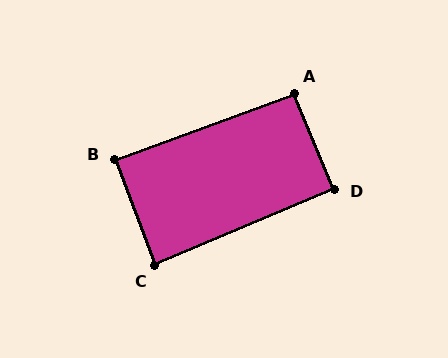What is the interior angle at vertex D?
Approximately 90 degrees (approximately right).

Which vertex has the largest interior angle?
A, at approximately 92 degrees.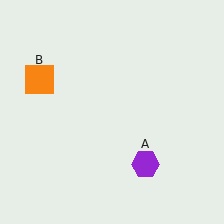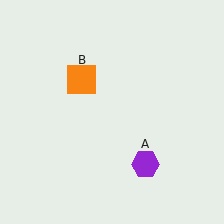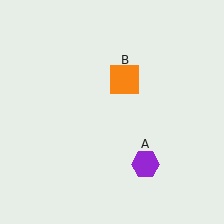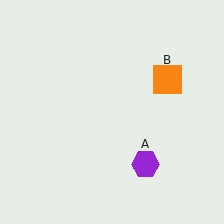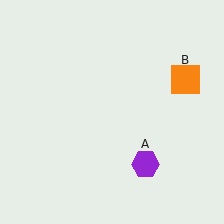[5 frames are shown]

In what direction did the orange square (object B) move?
The orange square (object B) moved right.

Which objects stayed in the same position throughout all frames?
Purple hexagon (object A) remained stationary.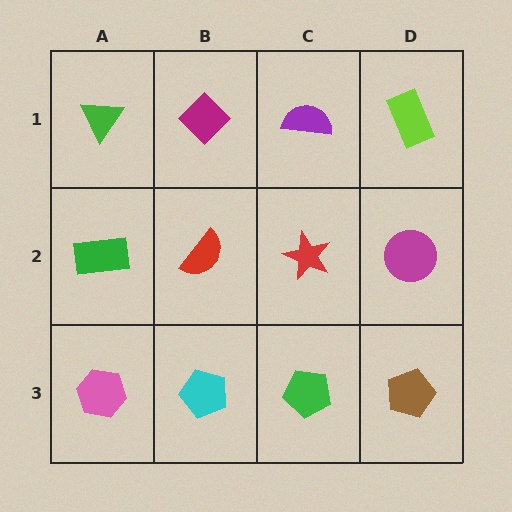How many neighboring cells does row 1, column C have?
3.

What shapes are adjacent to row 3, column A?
A green rectangle (row 2, column A), a cyan pentagon (row 3, column B).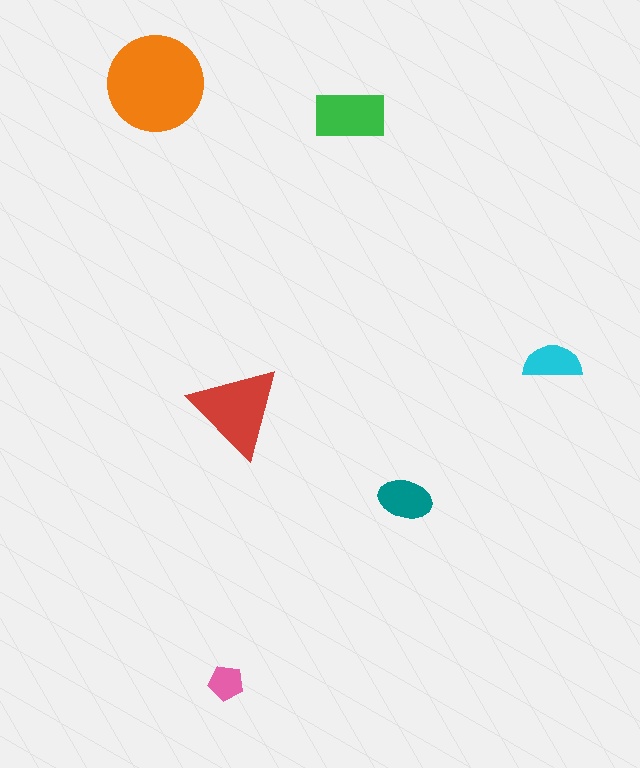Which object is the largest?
The orange circle.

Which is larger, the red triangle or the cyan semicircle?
The red triangle.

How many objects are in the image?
There are 6 objects in the image.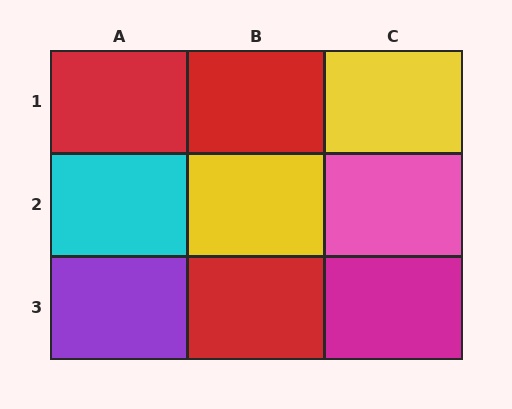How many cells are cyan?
1 cell is cyan.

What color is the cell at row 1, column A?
Red.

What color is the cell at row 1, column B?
Red.